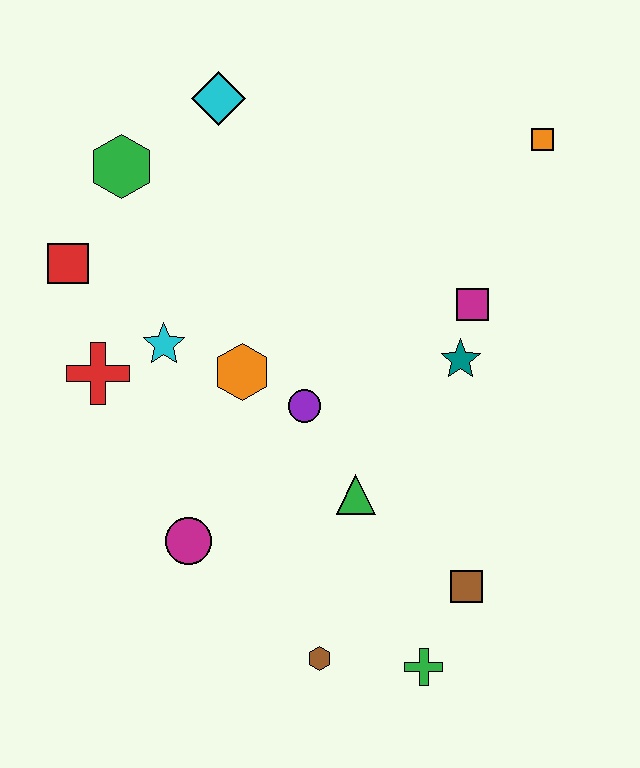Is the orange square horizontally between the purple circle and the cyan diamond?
No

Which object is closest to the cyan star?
The red cross is closest to the cyan star.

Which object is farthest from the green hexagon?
The green cross is farthest from the green hexagon.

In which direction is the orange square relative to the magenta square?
The orange square is above the magenta square.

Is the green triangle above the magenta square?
No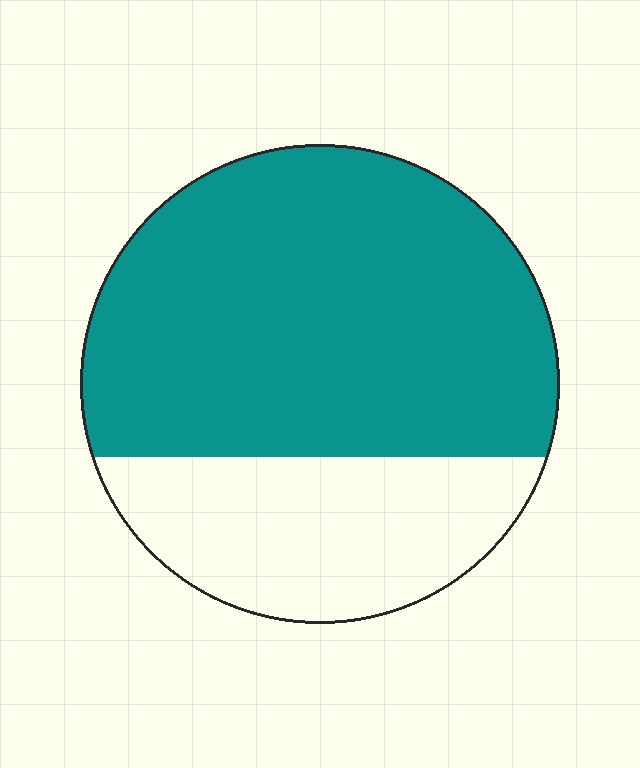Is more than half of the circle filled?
Yes.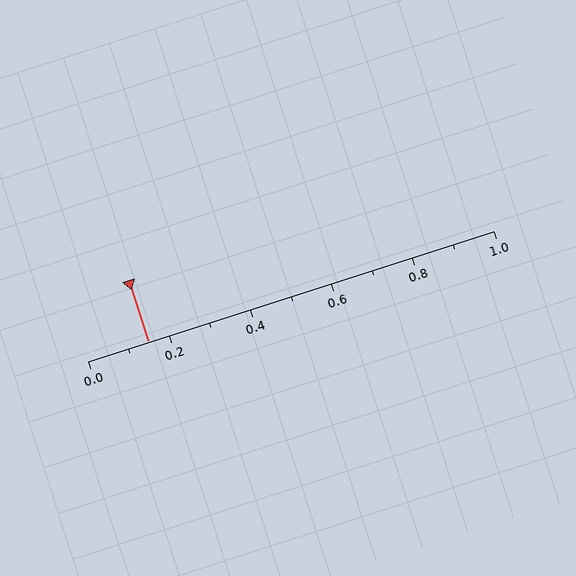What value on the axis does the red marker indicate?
The marker indicates approximately 0.15.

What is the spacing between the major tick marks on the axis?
The major ticks are spaced 0.2 apart.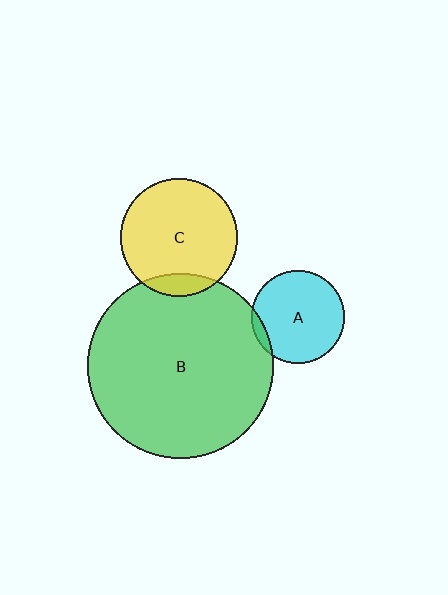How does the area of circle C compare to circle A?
Approximately 1.6 times.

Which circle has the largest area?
Circle B (green).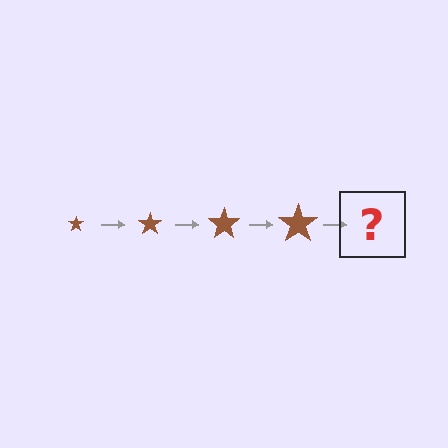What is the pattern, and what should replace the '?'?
The pattern is that the star gets progressively larger each step. The '?' should be a brown star, larger than the previous one.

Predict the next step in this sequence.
The next step is a brown star, larger than the previous one.